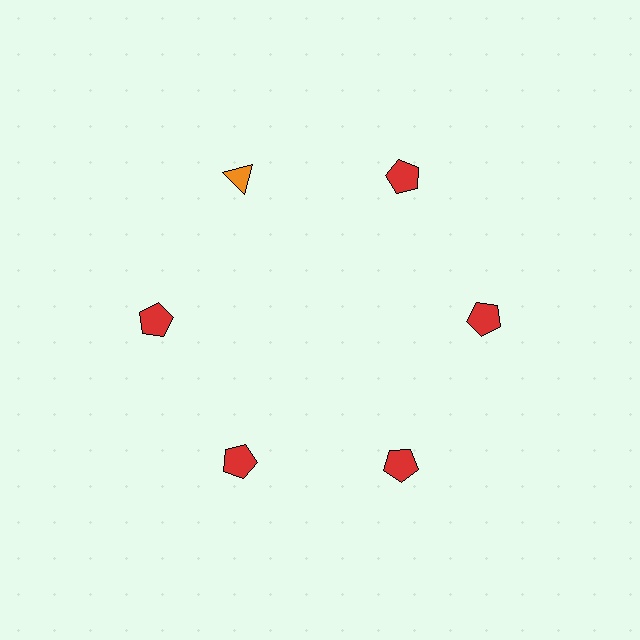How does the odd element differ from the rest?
It differs in both color (orange instead of red) and shape (triangle instead of pentagon).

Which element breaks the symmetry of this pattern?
The orange triangle at roughly the 11 o'clock position breaks the symmetry. All other shapes are red pentagons.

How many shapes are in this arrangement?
There are 6 shapes arranged in a ring pattern.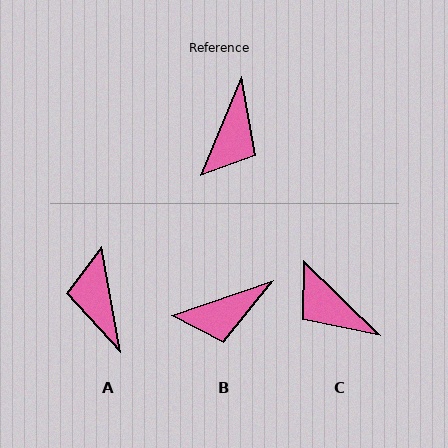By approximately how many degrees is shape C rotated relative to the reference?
Approximately 111 degrees clockwise.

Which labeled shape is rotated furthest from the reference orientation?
A, about 147 degrees away.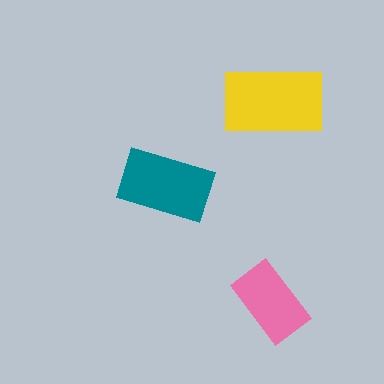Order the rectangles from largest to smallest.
the yellow one, the teal one, the pink one.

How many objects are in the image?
There are 3 objects in the image.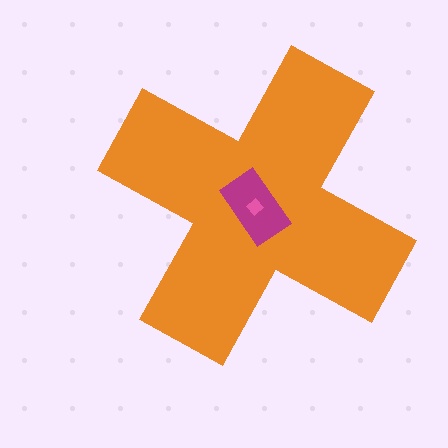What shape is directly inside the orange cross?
The magenta rectangle.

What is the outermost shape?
The orange cross.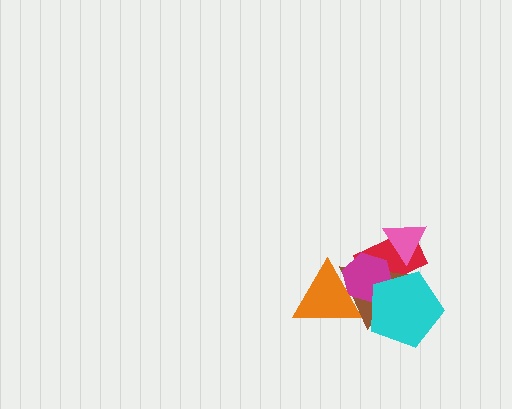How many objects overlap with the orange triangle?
2 objects overlap with the orange triangle.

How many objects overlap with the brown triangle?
4 objects overlap with the brown triangle.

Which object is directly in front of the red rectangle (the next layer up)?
The brown triangle is directly in front of the red rectangle.